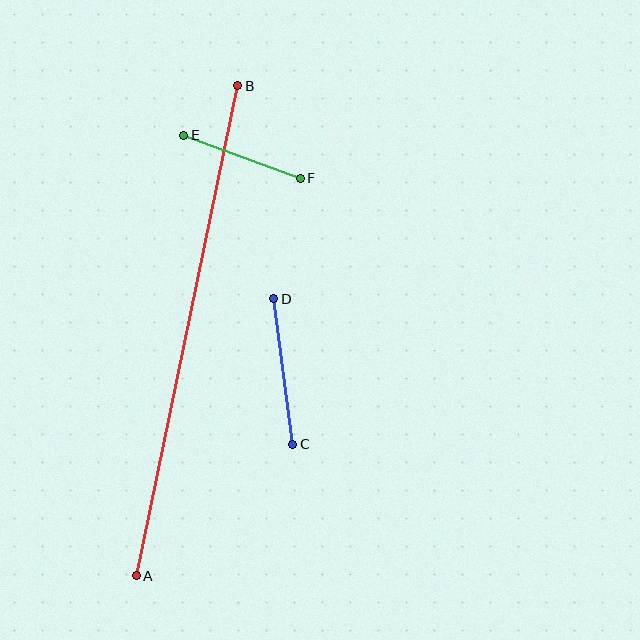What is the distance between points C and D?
The distance is approximately 147 pixels.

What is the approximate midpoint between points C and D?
The midpoint is at approximately (283, 372) pixels.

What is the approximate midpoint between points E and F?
The midpoint is at approximately (242, 157) pixels.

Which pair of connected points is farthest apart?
Points A and B are farthest apart.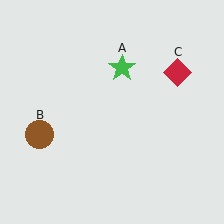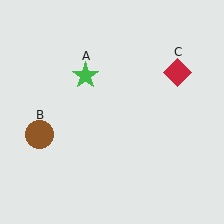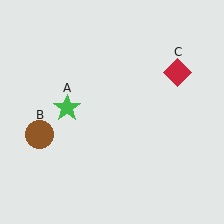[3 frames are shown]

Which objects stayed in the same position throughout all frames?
Brown circle (object B) and red diamond (object C) remained stationary.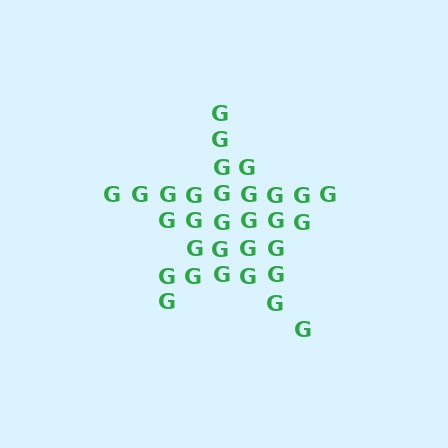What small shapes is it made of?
It is made of small letter G's.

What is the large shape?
The large shape is a star.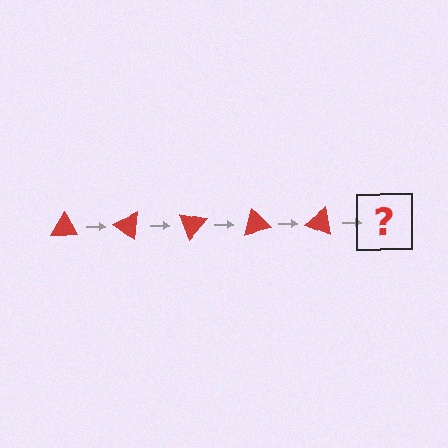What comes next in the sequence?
The next element should be a red triangle rotated 175 degrees.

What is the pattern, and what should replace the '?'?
The pattern is that the triangle rotates 35 degrees each step. The '?' should be a red triangle rotated 175 degrees.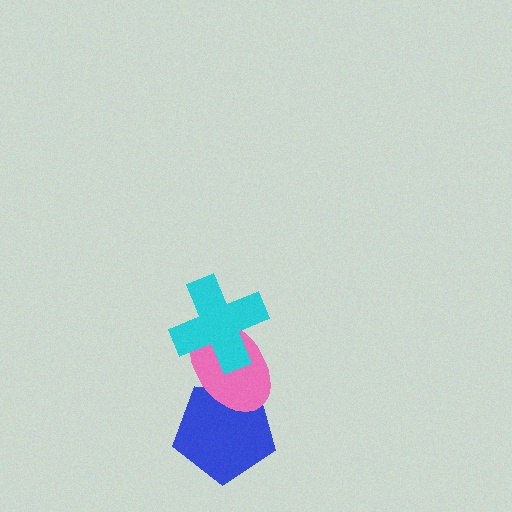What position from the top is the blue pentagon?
The blue pentagon is 3rd from the top.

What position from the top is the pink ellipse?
The pink ellipse is 2nd from the top.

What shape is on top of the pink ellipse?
The cyan cross is on top of the pink ellipse.